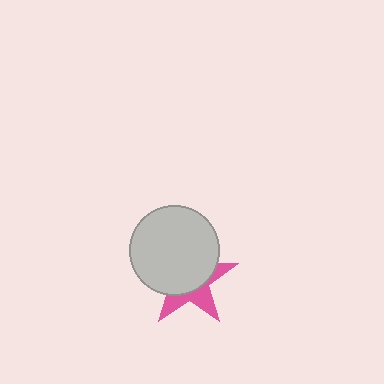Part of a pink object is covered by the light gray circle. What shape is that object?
It is a star.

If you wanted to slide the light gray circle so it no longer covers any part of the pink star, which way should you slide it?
Slide it toward the upper-left — that is the most direct way to separate the two shapes.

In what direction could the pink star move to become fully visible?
The pink star could move toward the lower-right. That would shift it out from behind the light gray circle entirely.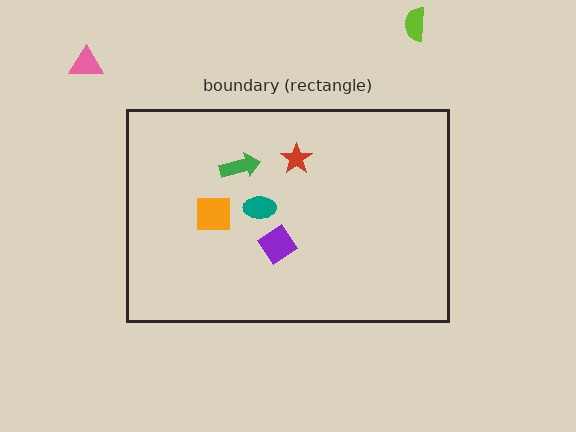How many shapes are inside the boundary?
5 inside, 2 outside.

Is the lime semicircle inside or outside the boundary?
Outside.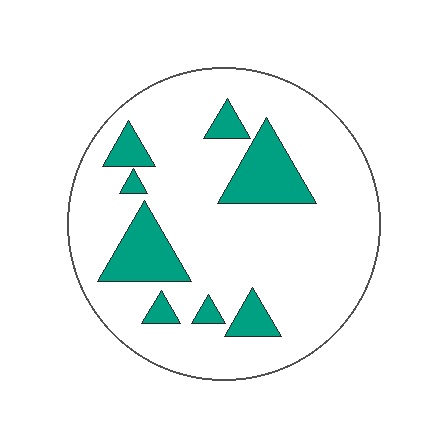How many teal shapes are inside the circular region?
8.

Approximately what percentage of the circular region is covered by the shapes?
Approximately 20%.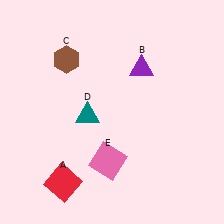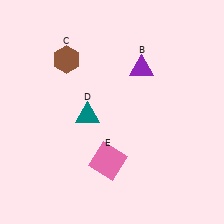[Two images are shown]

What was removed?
The red square (A) was removed in Image 2.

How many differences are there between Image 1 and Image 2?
There is 1 difference between the two images.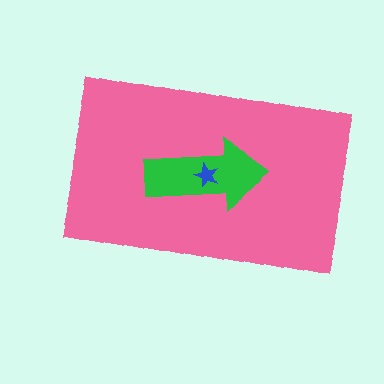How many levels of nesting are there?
3.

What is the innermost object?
The blue star.